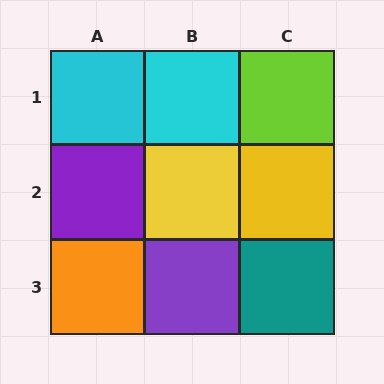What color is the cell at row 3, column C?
Teal.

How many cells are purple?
2 cells are purple.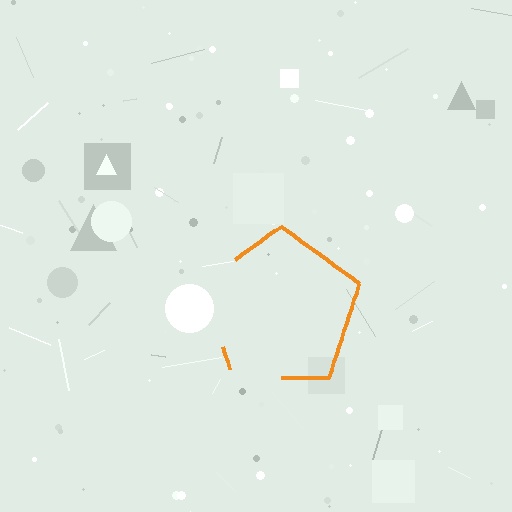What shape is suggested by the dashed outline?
The dashed outline suggests a pentagon.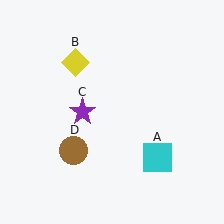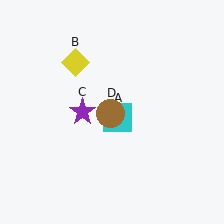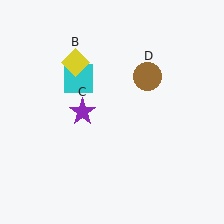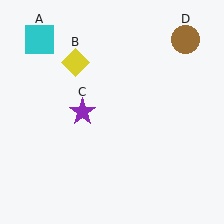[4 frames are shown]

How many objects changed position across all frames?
2 objects changed position: cyan square (object A), brown circle (object D).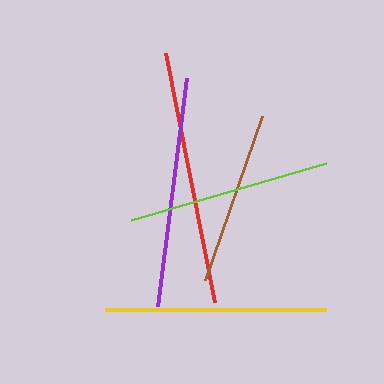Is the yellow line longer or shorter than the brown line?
The yellow line is longer than the brown line.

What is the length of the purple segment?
The purple segment is approximately 230 pixels long.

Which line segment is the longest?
The red line is the longest at approximately 254 pixels.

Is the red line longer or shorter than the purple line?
The red line is longer than the purple line.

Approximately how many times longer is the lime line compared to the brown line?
The lime line is approximately 1.2 times the length of the brown line.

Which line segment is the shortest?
The brown line is the shortest at approximately 174 pixels.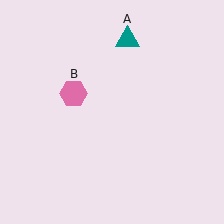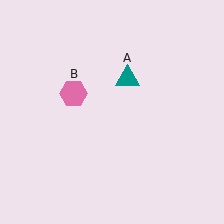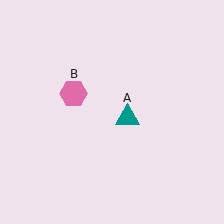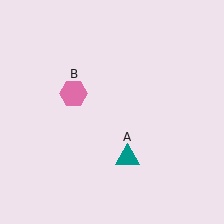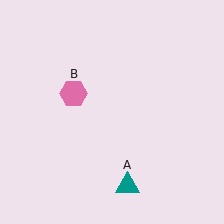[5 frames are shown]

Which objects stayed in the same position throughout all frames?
Pink hexagon (object B) remained stationary.